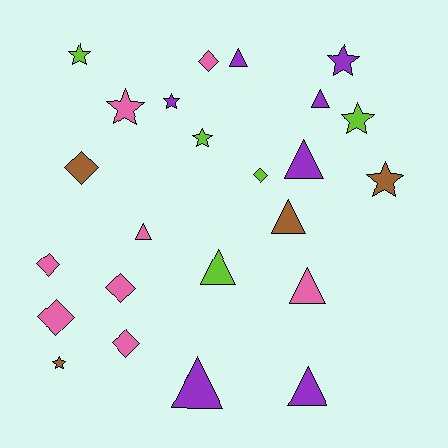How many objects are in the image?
There are 24 objects.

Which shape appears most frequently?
Triangle, with 9 objects.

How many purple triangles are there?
There are 5 purple triangles.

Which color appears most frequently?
Pink, with 8 objects.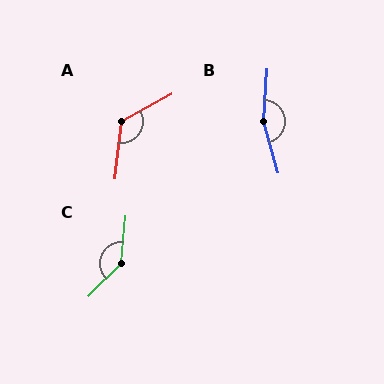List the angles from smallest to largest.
A (126°), C (142°), B (160°).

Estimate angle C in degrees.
Approximately 142 degrees.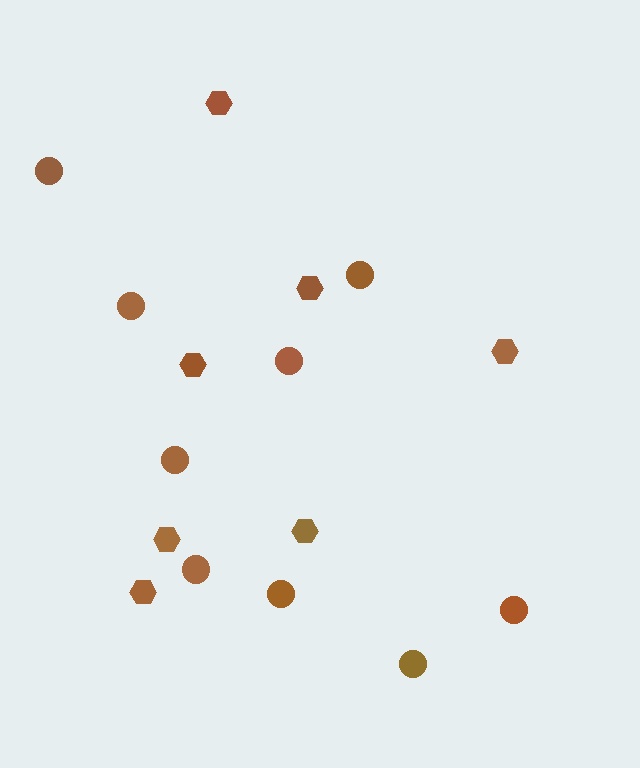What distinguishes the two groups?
There are 2 groups: one group of hexagons (7) and one group of circles (9).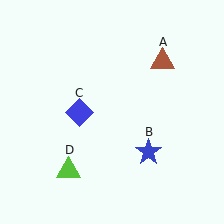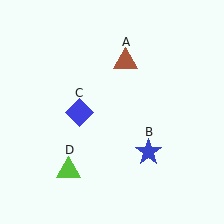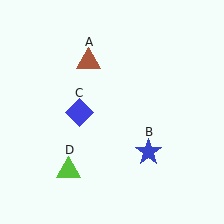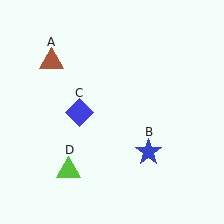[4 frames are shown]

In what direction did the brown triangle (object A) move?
The brown triangle (object A) moved left.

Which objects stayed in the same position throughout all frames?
Blue star (object B) and blue diamond (object C) and lime triangle (object D) remained stationary.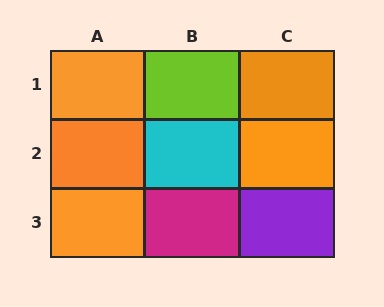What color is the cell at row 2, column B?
Cyan.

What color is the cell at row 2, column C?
Orange.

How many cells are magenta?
1 cell is magenta.